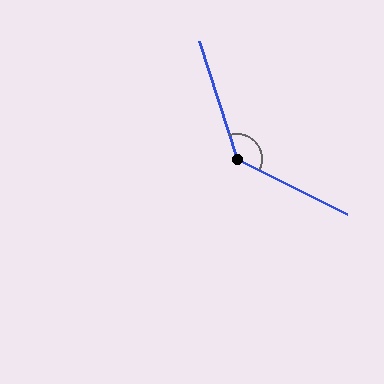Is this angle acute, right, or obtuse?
It is obtuse.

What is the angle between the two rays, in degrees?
Approximately 134 degrees.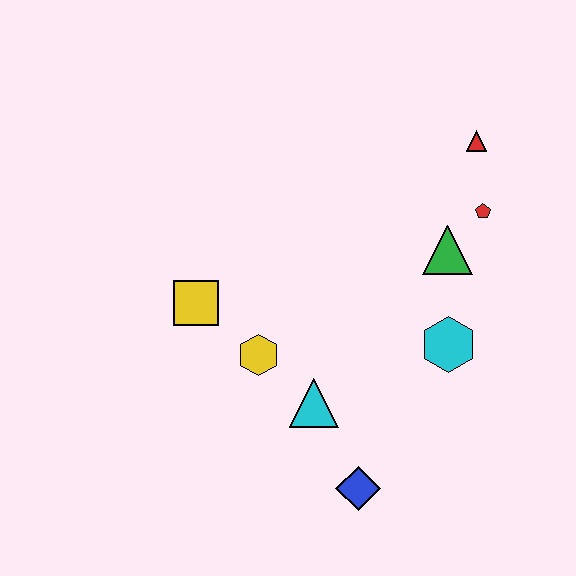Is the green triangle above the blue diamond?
Yes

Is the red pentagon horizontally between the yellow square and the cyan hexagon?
No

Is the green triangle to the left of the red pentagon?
Yes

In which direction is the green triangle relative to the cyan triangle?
The green triangle is above the cyan triangle.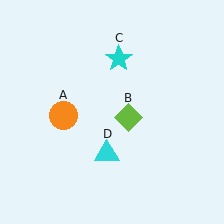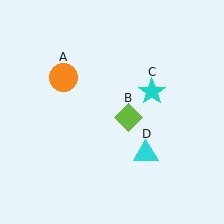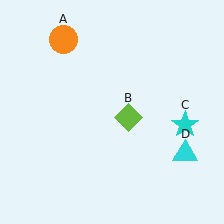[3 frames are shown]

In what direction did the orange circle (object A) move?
The orange circle (object A) moved up.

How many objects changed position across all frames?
3 objects changed position: orange circle (object A), cyan star (object C), cyan triangle (object D).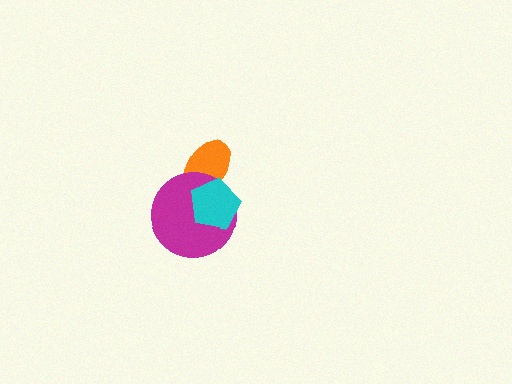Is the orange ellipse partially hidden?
Yes, it is partially covered by another shape.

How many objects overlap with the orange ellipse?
2 objects overlap with the orange ellipse.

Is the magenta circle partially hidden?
Yes, it is partially covered by another shape.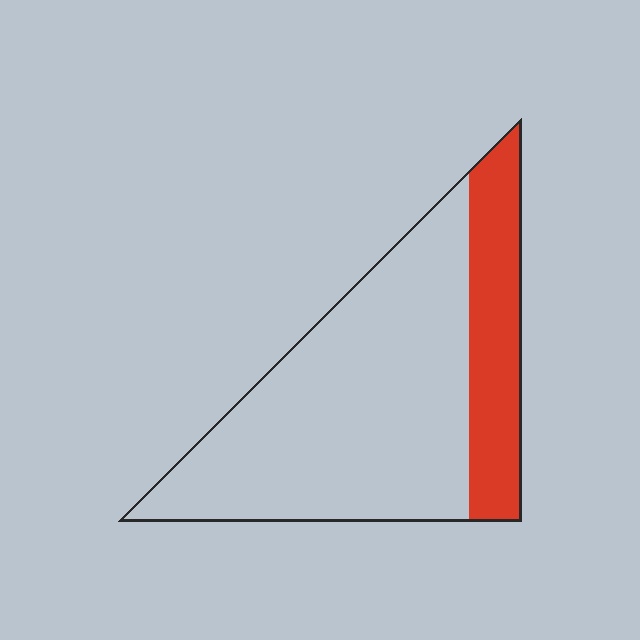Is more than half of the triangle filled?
No.